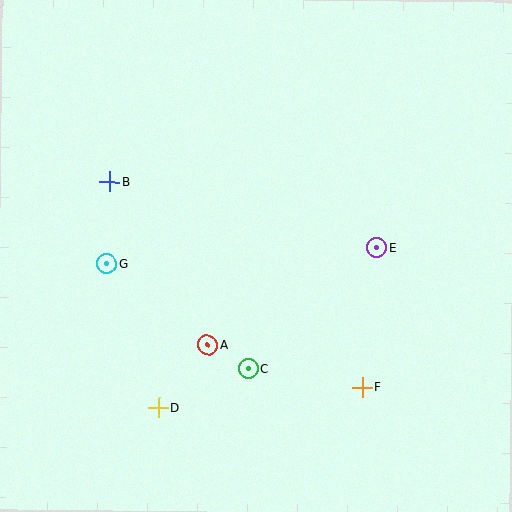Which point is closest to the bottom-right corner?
Point F is closest to the bottom-right corner.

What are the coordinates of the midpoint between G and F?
The midpoint between G and F is at (234, 326).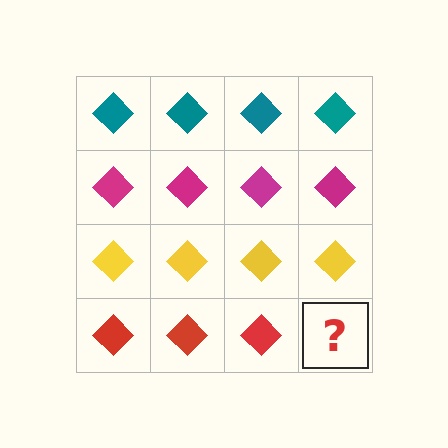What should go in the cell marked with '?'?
The missing cell should contain a red diamond.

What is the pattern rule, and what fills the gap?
The rule is that each row has a consistent color. The gap should be filled with a red diamond.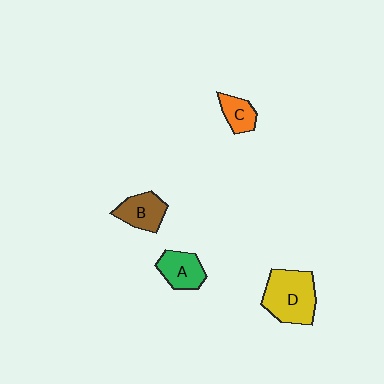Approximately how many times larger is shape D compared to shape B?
Approximately 1.7 times.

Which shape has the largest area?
Shape D (yellow).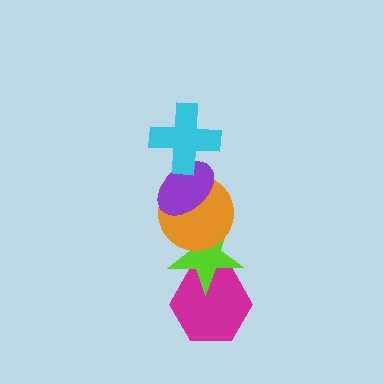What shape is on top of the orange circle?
The purple ellipse is on top of the orange circle.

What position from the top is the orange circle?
The orange circle is 3rd from the top.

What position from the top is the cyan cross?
The cyan cross is 1st from the top.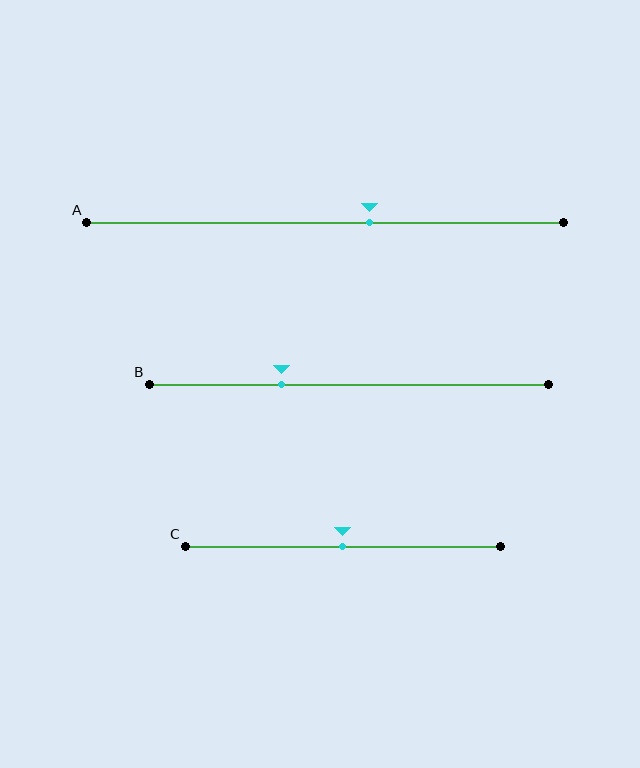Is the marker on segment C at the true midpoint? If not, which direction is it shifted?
Yes, the marker on segment C is at the true midpoint.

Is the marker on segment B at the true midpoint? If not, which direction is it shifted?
No, the marker on segment B is shifted to the left by about 17% of the segment length.